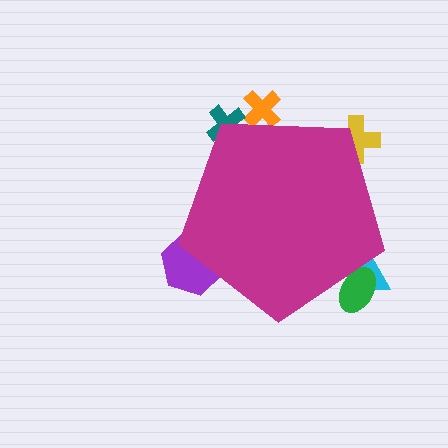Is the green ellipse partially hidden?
Yes, the green ellipse is partially hidden behind the magenta pentagon.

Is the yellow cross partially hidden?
Yes, the yellow cross is partially hidden behind the magenta pentagon.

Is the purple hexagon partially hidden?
Yes, the purple hexagon is partially hidden behind the magenta pentagon.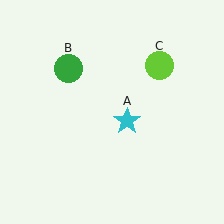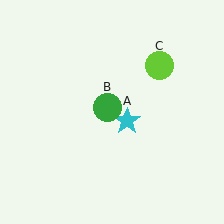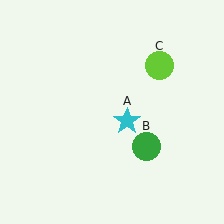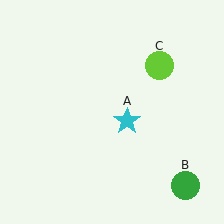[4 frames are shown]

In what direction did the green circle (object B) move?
The green circle (object B) moved down and to the right.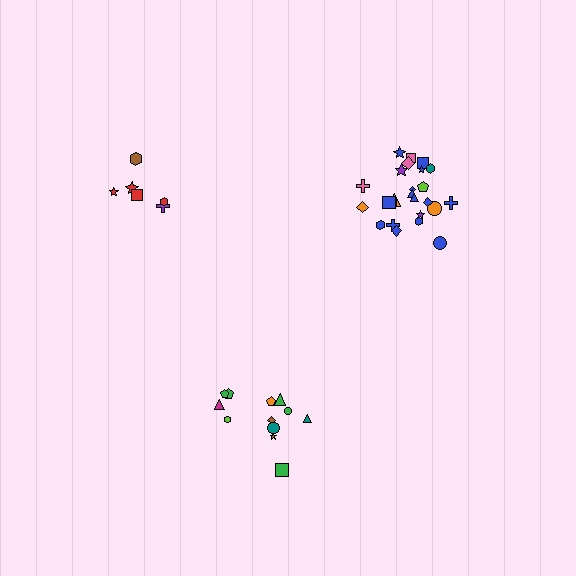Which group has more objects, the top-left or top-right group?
The top-right group.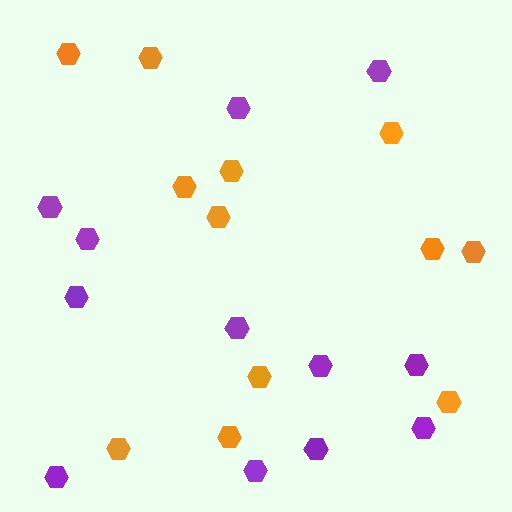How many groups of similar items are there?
There are 2 groups: one group of orange hexagons (12) and one group of purple hexagons (12).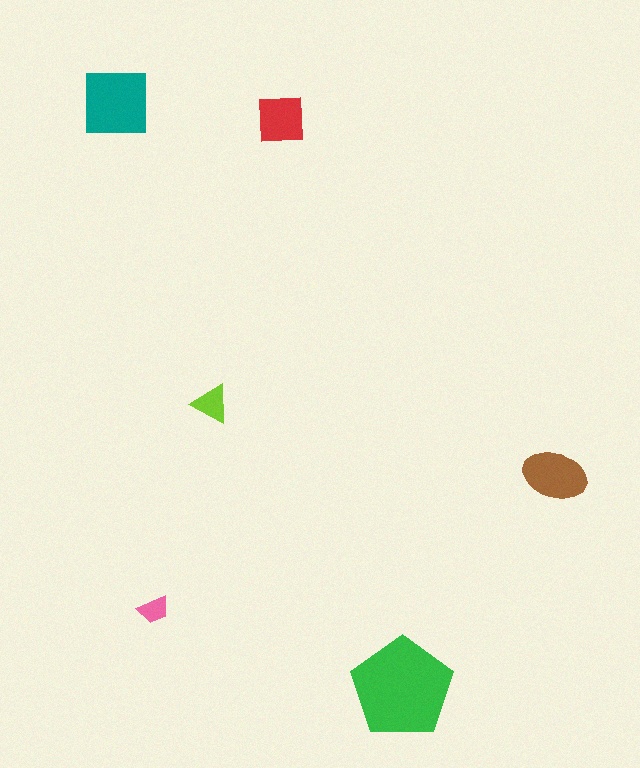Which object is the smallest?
The pink trapezoid.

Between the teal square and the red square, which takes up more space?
The teal square.